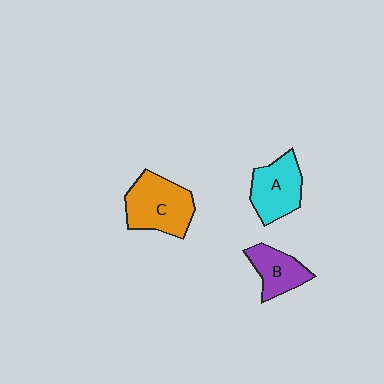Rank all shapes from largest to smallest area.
From largest to smallest: C (orange), A (cyan), B (purple).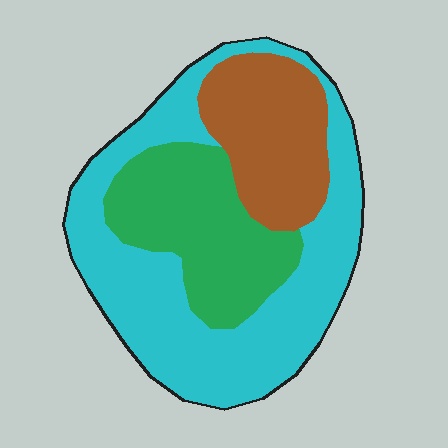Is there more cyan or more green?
Cyan.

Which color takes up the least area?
Brown, at roughly 20%.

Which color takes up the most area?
Cyan, at roughly 50%.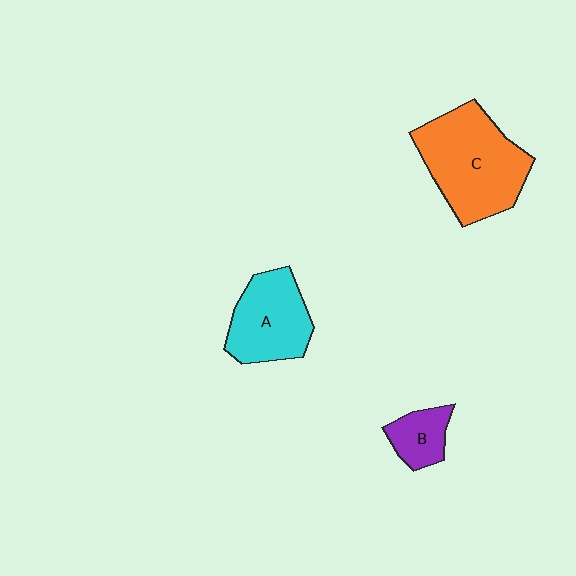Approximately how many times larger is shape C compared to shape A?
Approximately 1.4 times.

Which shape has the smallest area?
Shape B (purple).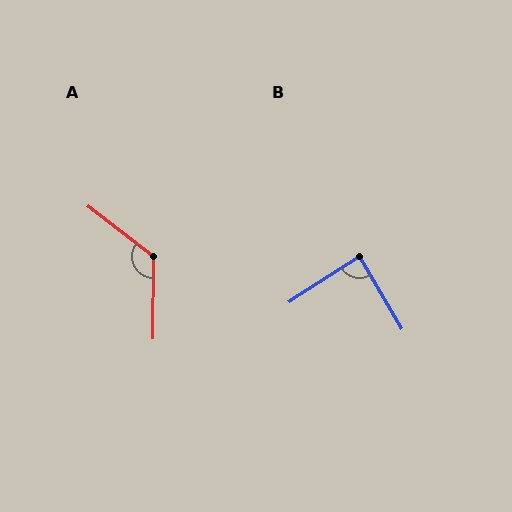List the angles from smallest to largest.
B (87°), A (128°).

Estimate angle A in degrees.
Approximately 128 degrees.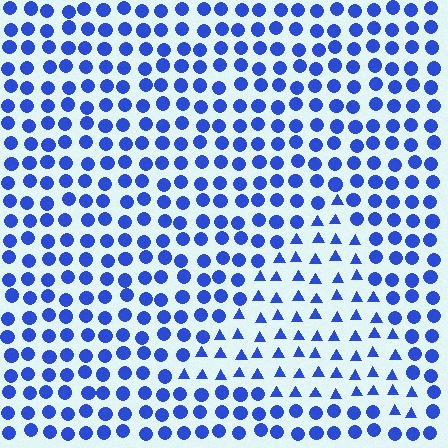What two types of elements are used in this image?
The image uses triangles inside the triangle region and circles outside it.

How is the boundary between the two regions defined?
The boundary is defined by a change in element shape: triangles inside vs. circles outside. All elements share the same color and spacing.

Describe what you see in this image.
The image is filled with small blue elements arranged in a uniform grid. A triangle-shaped region contains triangles, while the surrounding area contains circles. The boundary is defined purely by the change in element shape.